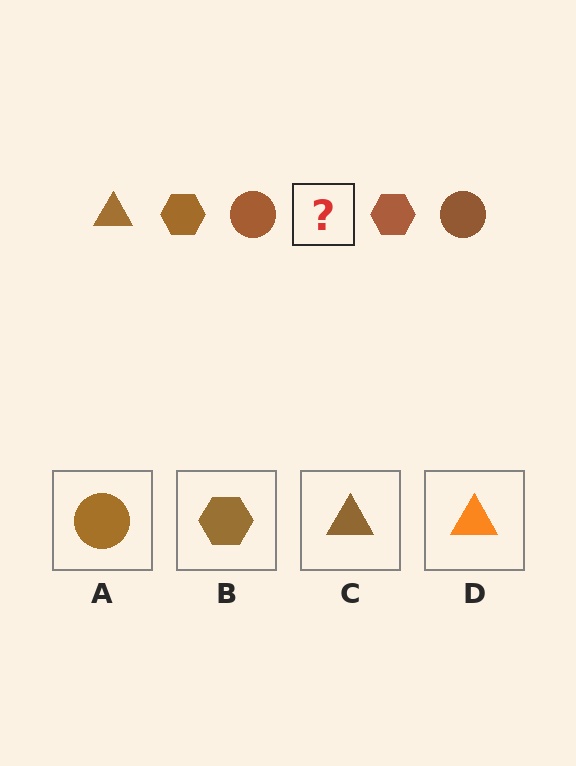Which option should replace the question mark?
Option C.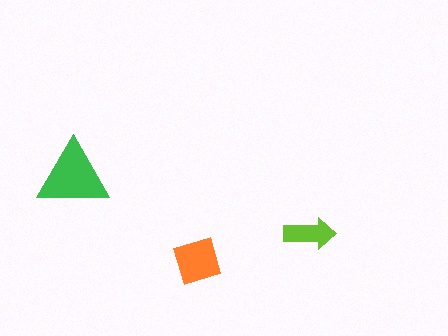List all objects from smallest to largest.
The lime arrow, the orange square, the green triangle.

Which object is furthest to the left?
The green triangle is leftmost.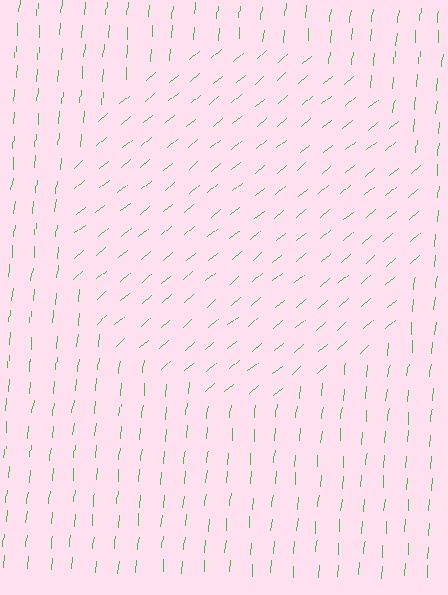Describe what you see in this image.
The image is filled with small green line segments. A circle region in the image has lines oriented differently from the surrounding lines, creating a visible texture boundary.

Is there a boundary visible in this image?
Yes, there is a texture boundary formed by a change in line orientation.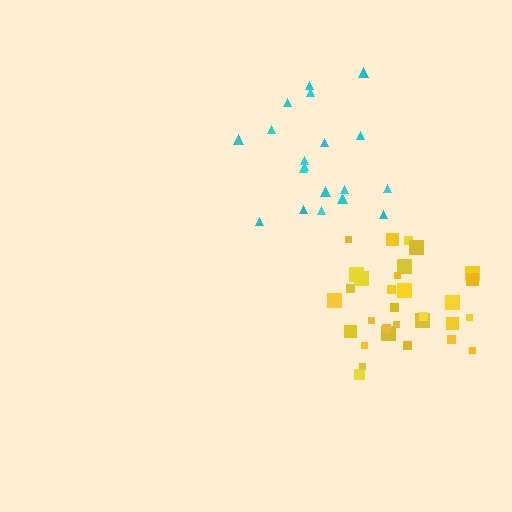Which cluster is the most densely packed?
Yellow.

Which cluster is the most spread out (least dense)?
Cyan.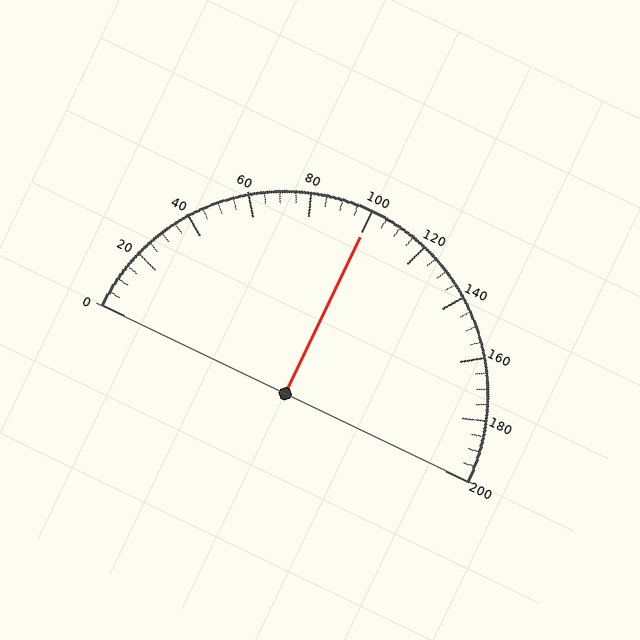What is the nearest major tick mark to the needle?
The nearest major tick mark is 100.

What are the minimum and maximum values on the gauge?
The gauge ranges from 0 to 200.